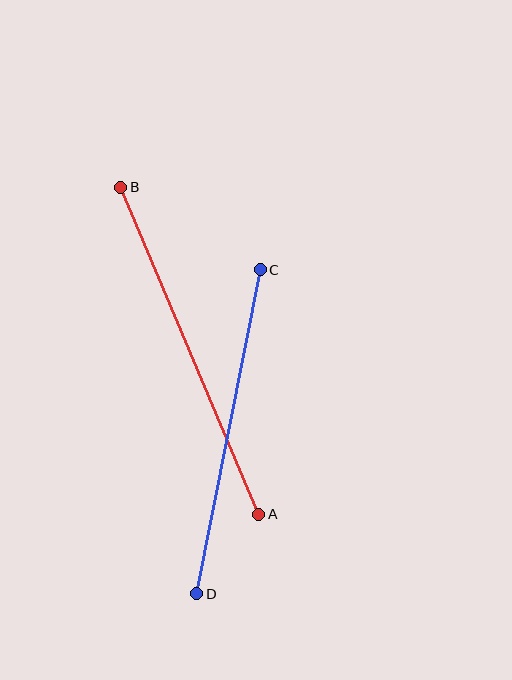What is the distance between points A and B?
The distance is approximately 355 pixels.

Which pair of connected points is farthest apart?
Points A and B are farthest apart.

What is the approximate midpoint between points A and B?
The midpoint is at approximately (190, 351) pixels.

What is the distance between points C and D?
The distance is approximately 330 pixels.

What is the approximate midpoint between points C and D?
The midpoint is at approximately (228, 432) pixels.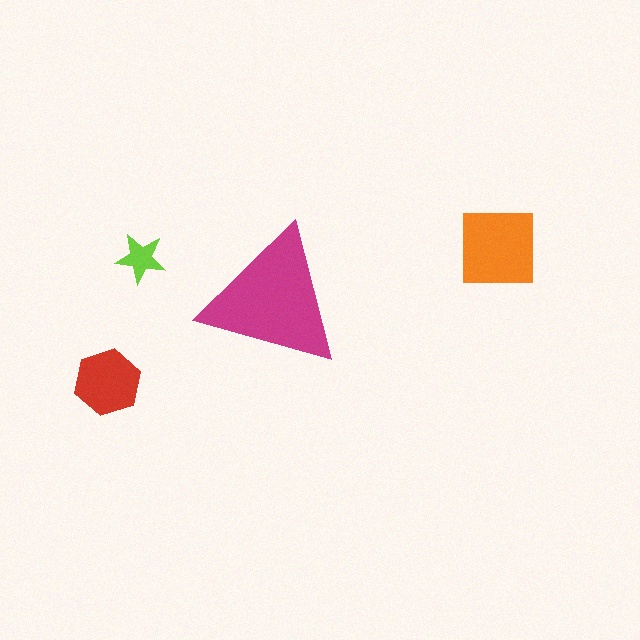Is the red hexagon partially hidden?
No, the red hexagon is fully visible.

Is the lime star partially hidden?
No, the lime star is fully visible.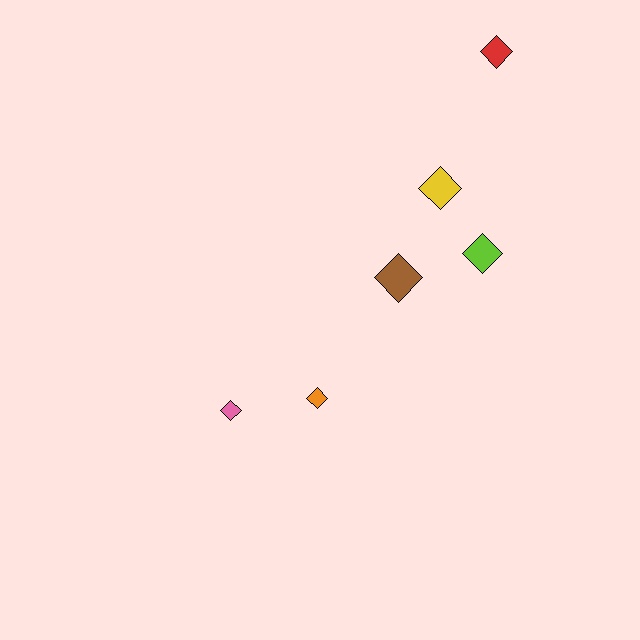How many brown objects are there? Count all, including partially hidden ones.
There is 1 brown object.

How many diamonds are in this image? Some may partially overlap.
There are 6 diamonds.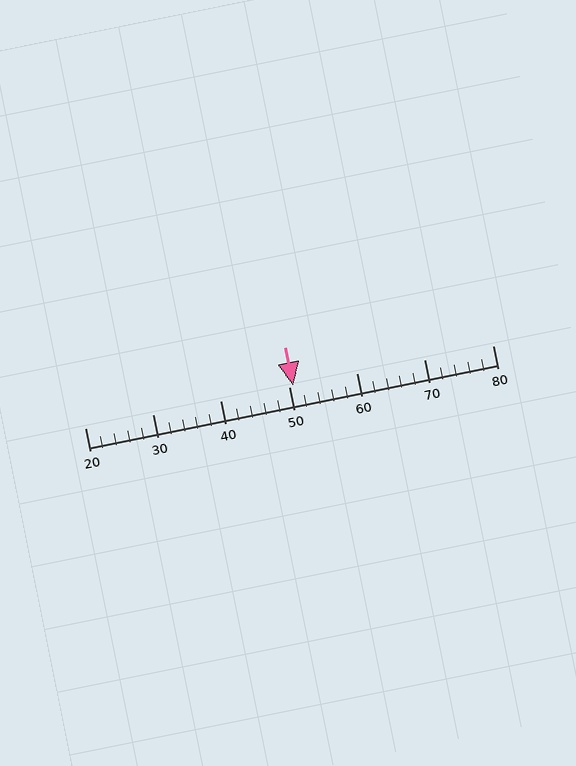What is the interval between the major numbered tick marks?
The major tick marks are spaced 10 units apart.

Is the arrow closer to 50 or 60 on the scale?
The arrow is closer to 50.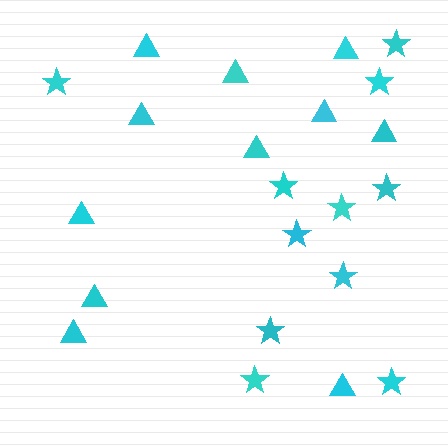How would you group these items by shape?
There are 2 groups: one group of triangles (11) and one group of stars (11).